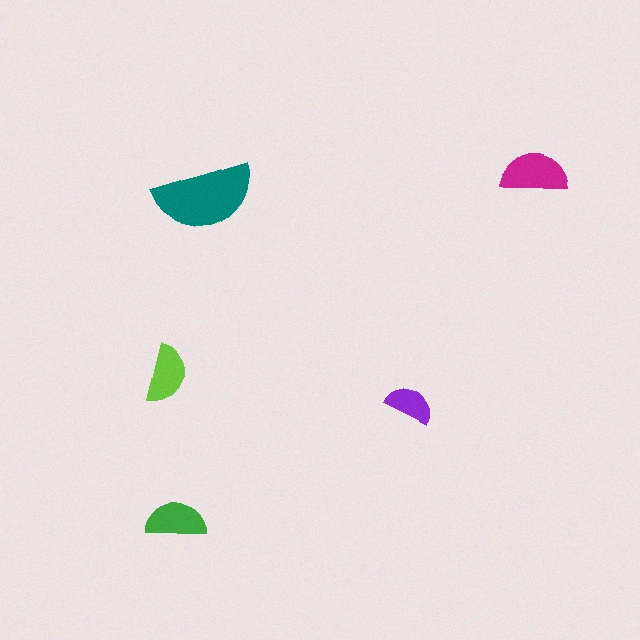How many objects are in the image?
There are 5 objects in the image.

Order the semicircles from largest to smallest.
the teal one, the magenta one, the green one, the lime one, the purple one.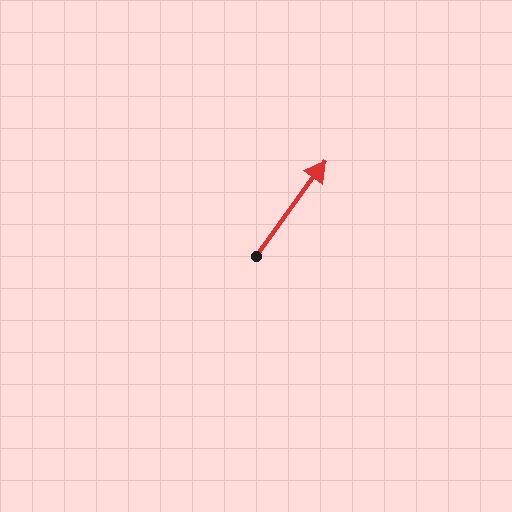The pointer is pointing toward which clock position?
Roughly 1 o'clock.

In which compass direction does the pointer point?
Northeast.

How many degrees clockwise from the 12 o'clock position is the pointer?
Approximately 36 degrees.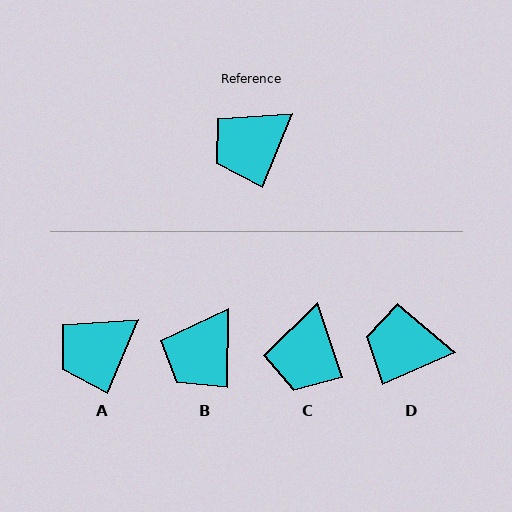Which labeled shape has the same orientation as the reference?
A.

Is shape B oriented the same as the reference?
No, it is off by about 21 degrees.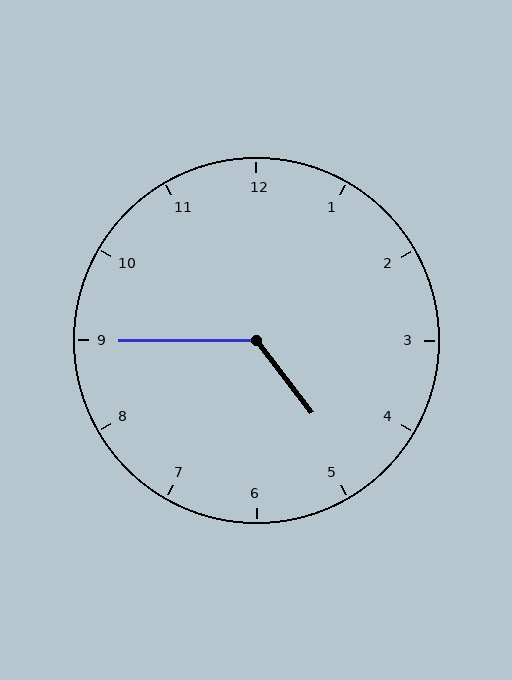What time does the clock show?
4:45.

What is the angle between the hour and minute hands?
Approximately 128 degrees.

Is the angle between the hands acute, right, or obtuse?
It is obtuse.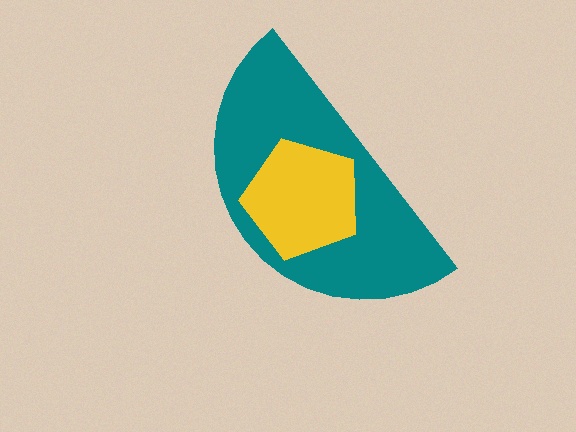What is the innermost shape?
The yellow pentagon.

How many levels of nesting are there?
2.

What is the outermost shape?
The teal semicircle.